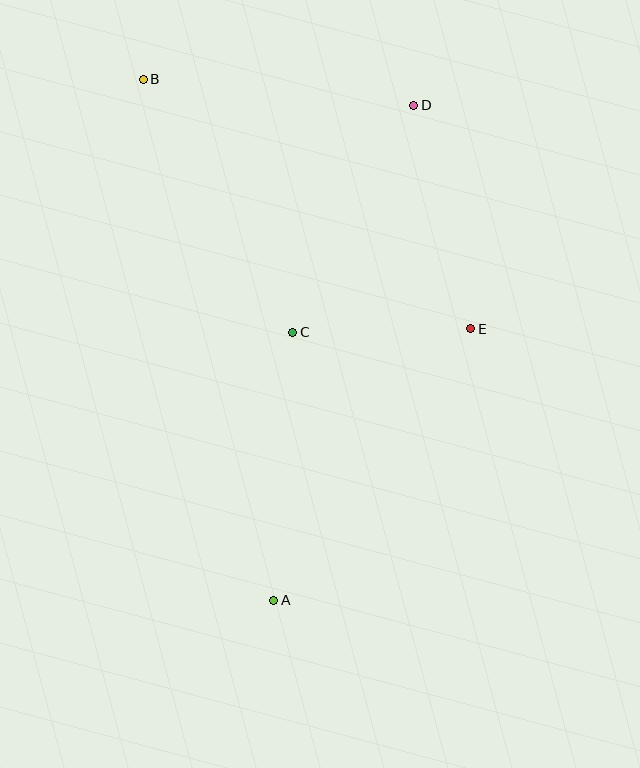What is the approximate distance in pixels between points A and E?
The distance between A and E is approximately 335 pixels.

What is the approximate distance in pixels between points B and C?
The distance between B and C is approximately 294 pixels.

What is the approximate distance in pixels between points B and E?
The distance between B and E is approximately 412 pixels.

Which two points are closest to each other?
Points C and E are closest to each other.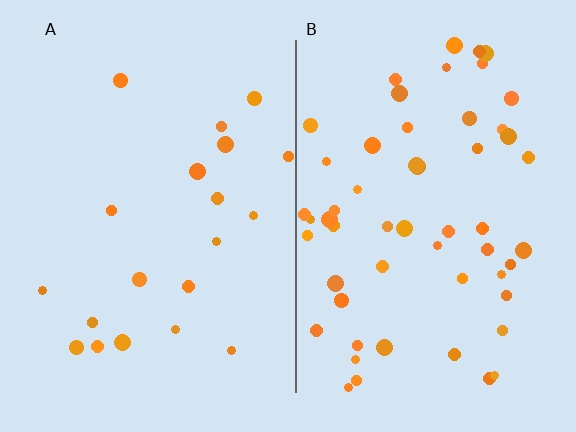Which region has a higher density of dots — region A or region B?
B (the right).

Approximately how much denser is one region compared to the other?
Approximately 2.7× — region B over region A.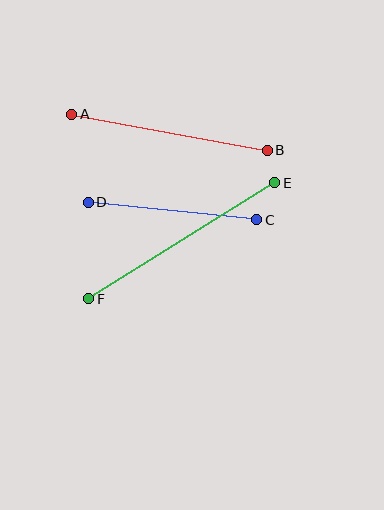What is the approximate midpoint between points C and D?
The midpoint is at approximately (173, 211) pixels.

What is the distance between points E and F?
The distance is approximately 219 pixels.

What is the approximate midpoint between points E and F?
The midpoint is at approximately (182, 241) pixels.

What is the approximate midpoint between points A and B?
The midpoint is at approximately (169, 132) pixels.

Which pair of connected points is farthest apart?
Points E and F are farthest apart.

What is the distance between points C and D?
The distance is approximately 169 pixels.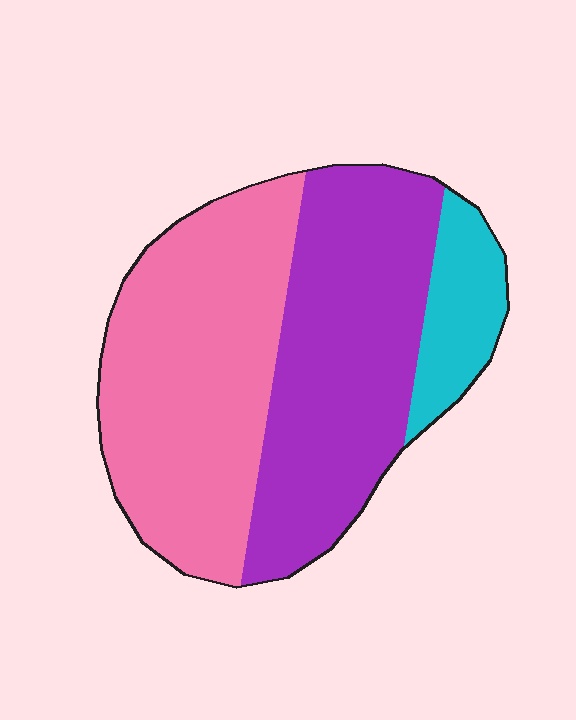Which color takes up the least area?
Cyan, at roughly 10%.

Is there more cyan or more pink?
Pink.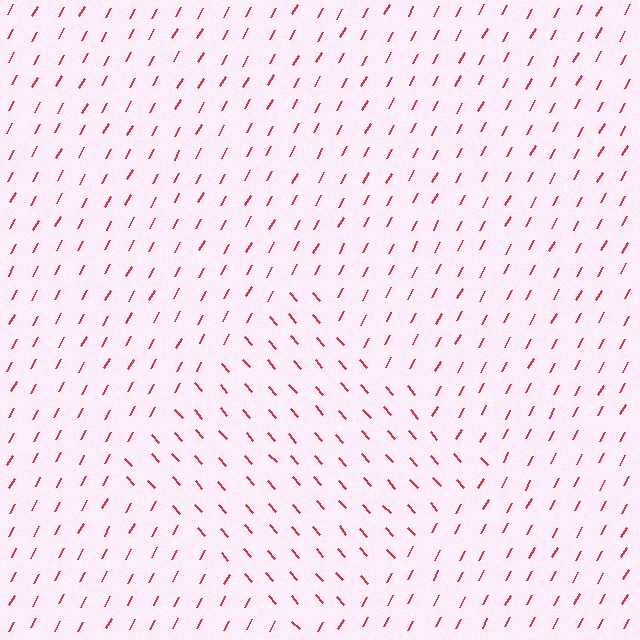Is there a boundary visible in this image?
Yes, there is a texture boundary formed by a change in line orientation.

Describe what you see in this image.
The image is filled with small red line segments. A diamond region in the image has lines oriented differently from the surrounding lines, creating a visible texture boundary.